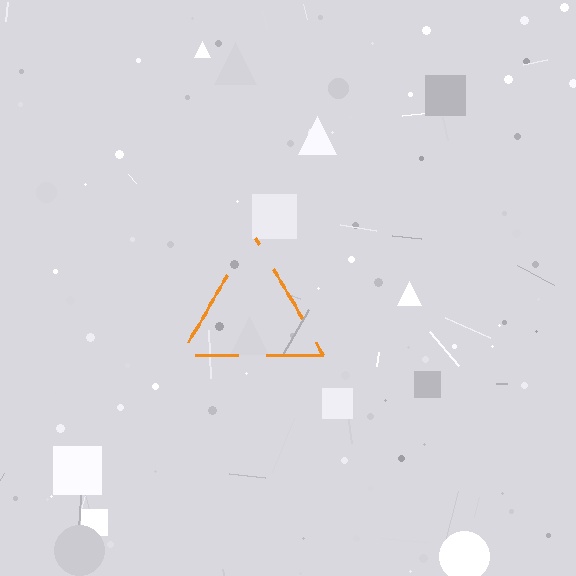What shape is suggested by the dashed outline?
The dashed outline suggests a triangle.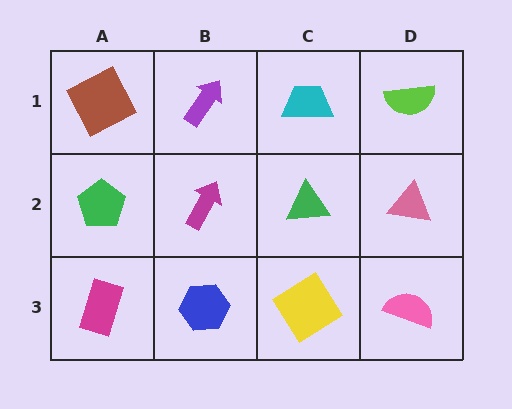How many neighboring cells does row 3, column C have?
3.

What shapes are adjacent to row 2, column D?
A lime semicircle (row 1, column D), a pink semicircle (row 3, column D), a green triangle (row 2, column C).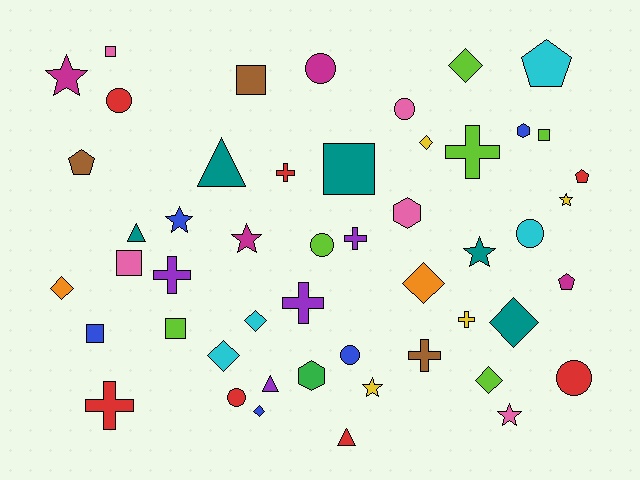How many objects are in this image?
There are 50 objects.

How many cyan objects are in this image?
There are 4 cyan objects.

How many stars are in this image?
There are 7 stars.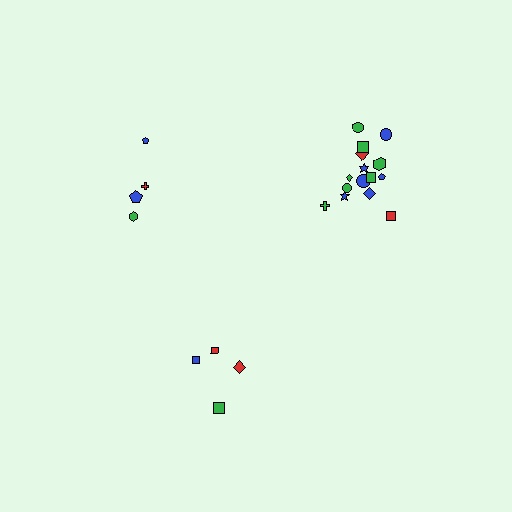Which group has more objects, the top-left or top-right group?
The top-right group.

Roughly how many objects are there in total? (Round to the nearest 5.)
Roughly 25 objects in total.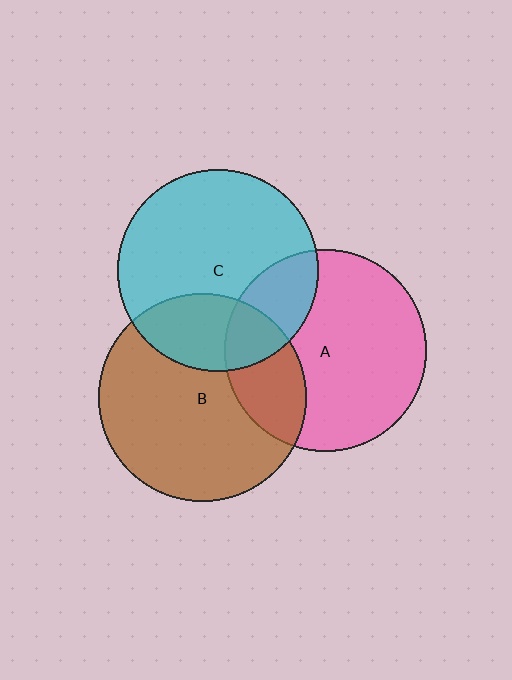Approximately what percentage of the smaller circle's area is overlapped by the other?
Approximately 20%.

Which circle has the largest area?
Circle B (brown).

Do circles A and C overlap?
Yes.